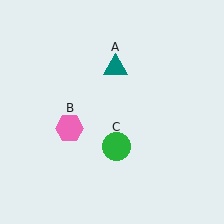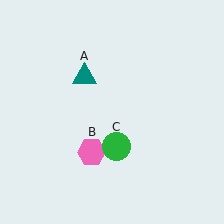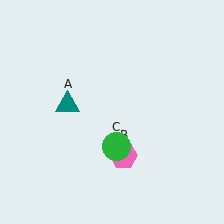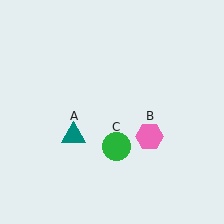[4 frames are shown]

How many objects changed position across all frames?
2 objects changed position: teal triangle (object A), pink hexagon (object B).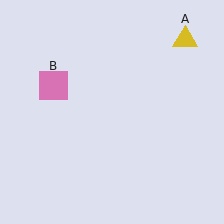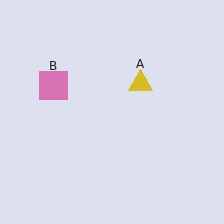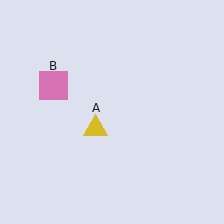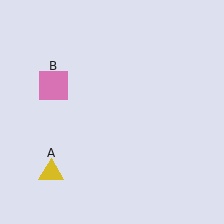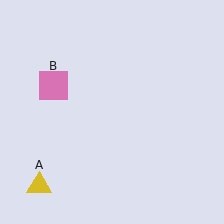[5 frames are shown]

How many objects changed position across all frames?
1 object changed position: yellow triangle (object A).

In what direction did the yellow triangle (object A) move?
The yellow triangle (object A) moved down and to the left.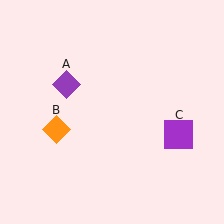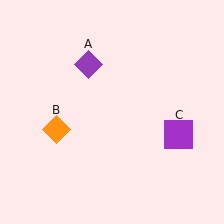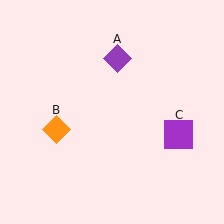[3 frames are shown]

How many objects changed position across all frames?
1 object changed position: purple diamond (object A).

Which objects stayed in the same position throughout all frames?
Orange diamond (object B) and purple square (object C) remained stationary.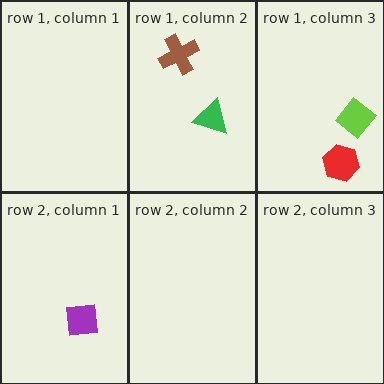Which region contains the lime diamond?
The row 1, column 3 region.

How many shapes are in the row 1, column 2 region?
2.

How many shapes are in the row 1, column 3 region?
2.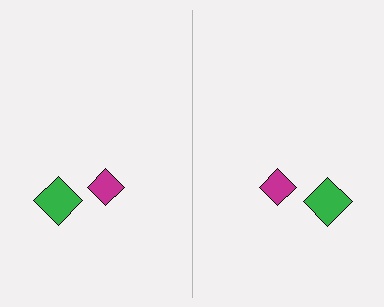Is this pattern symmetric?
Yes, this pattern has bilateral (reflection) symmetry.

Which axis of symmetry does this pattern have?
The pattern has a vertical axis of symmetry running through the center of the image.